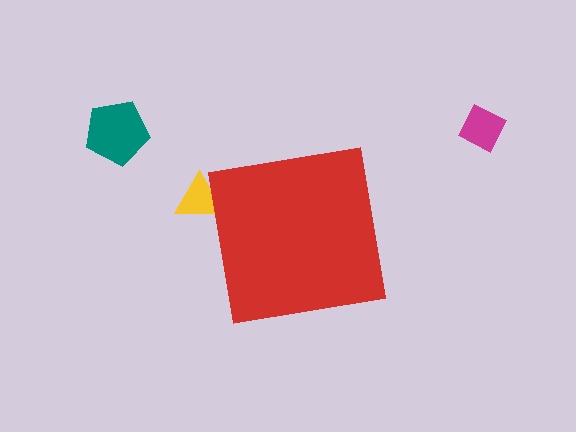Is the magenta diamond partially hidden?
No, the magenta diamond is fully visible.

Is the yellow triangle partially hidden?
Yes, the yellow triangle is partially hidden behind the red square.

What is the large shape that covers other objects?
A red square.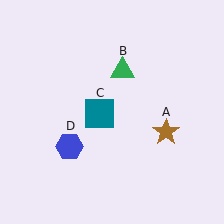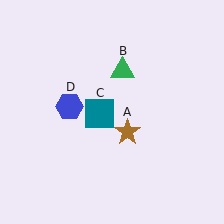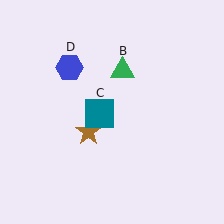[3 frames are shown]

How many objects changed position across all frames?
2 objects changed position: brown star (object A), blue hexagon (object D).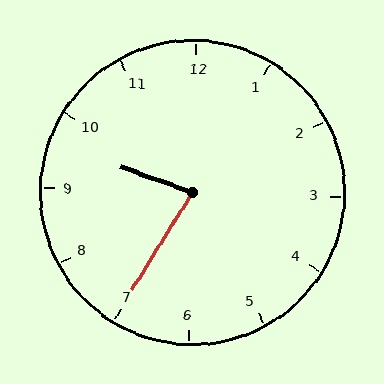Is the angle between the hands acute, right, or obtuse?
It is acute.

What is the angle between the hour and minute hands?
Approximately 78 degrees.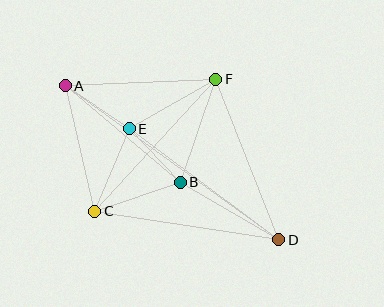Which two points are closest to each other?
Points B and E are closest to each other.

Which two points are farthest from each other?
Points A and D are farthest from each other.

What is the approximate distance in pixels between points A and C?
The distance between A and C is approximately 129 pixels.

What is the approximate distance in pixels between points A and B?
The distance between A and B is approximately 150 pixels.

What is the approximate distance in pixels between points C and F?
The distance between C and F is approximately 179 pixels.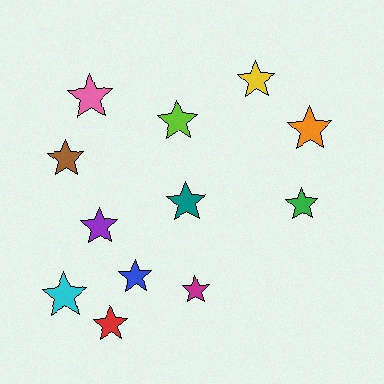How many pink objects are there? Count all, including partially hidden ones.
There is 1 pink object.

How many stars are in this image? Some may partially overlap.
There are 12 stars.